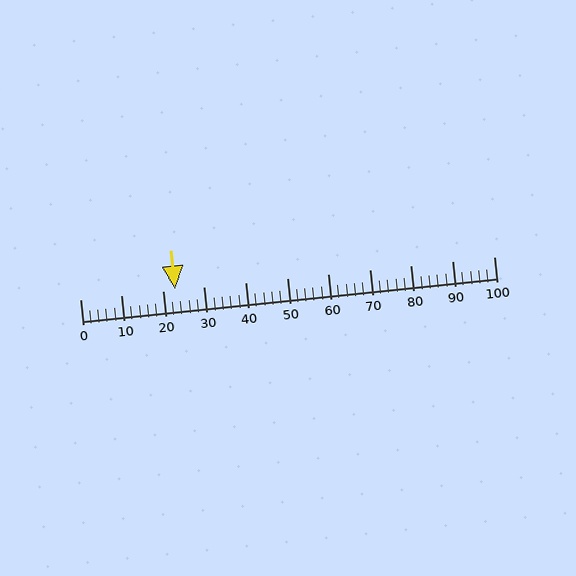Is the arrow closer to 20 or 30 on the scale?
The arrow is closer to 20.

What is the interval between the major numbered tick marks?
The major tick marks are spaced 10 units apart.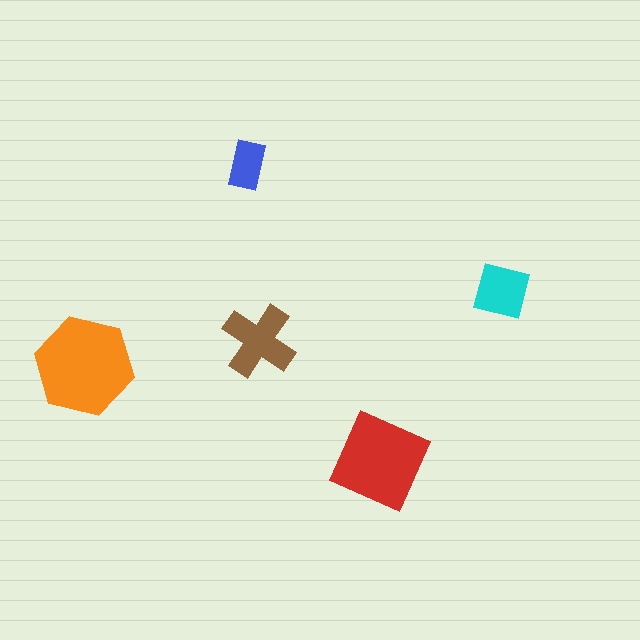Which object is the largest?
The orange hexagon.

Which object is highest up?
The blue rectangle is topmost.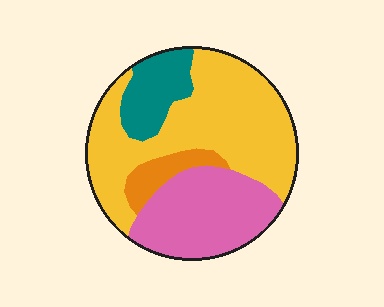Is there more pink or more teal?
Pink.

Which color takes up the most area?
Yellow, at roughly 50%.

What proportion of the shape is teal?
Teal takes up about one eighth (1/8) of the shape.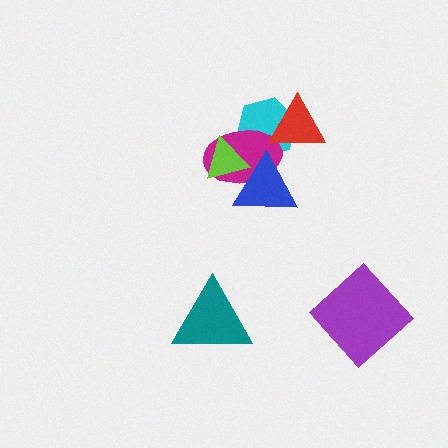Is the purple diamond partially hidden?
No, no other shape covers it.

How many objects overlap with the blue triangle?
3 objects overlap with the blue triangle.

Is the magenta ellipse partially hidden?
Yes, it is partially covered by another shape.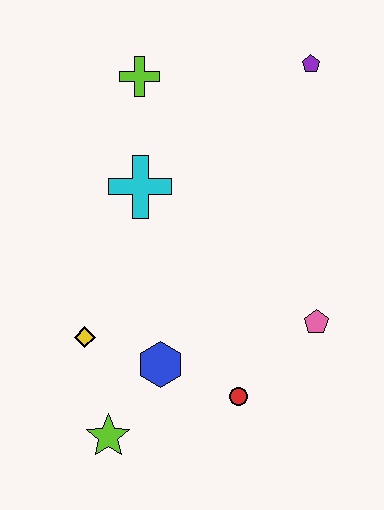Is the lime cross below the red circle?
No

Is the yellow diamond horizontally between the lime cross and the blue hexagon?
No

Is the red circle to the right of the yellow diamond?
Yes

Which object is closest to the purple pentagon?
The lime cross is closest to the purple pentagon.